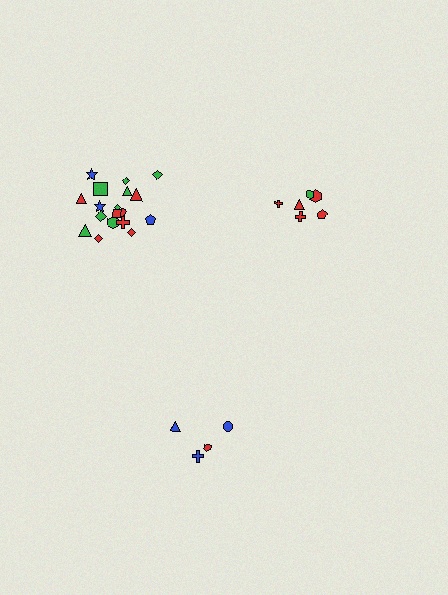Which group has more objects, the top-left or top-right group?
The top-left group.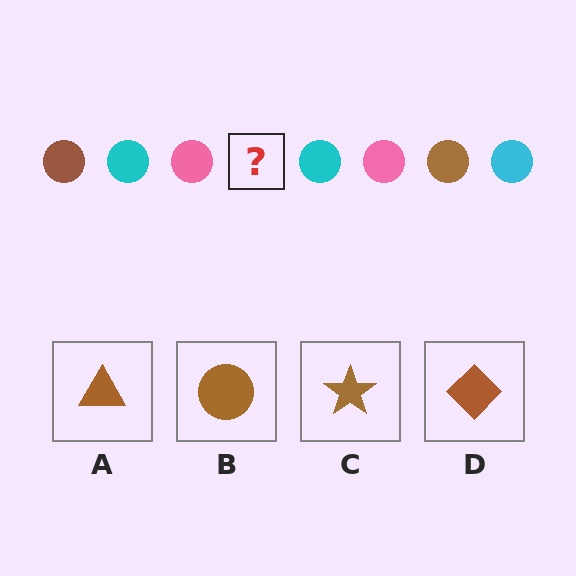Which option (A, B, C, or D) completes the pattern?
B.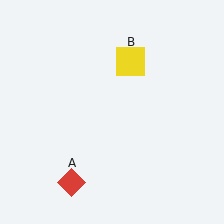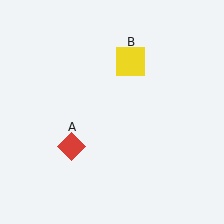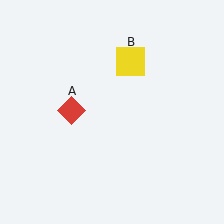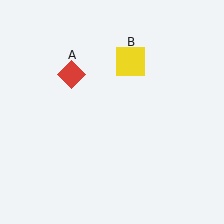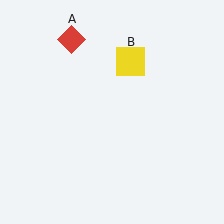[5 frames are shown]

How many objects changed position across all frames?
1 object changed position: red diamond (object A).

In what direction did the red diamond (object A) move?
The red diamond (object A) moved up.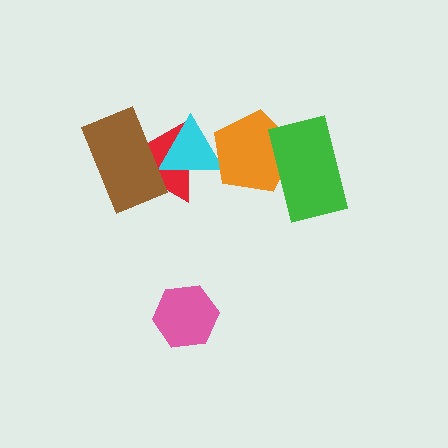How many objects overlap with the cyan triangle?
3 objects overlap with the cyan triangle.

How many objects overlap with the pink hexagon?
0 objects overlap with the pink hexagon.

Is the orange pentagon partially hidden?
Yes, it is partially covered by another shape.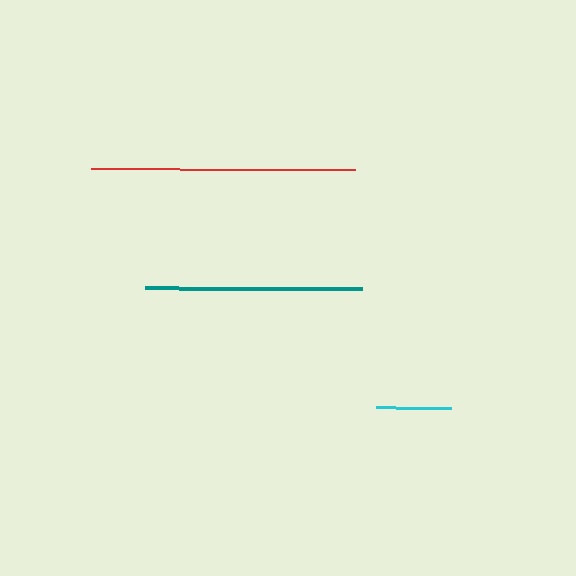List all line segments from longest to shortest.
From longest to shortest: red, teal, cyan.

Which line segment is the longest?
The red line is the longest at approximately 264 pixels.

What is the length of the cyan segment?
The cyan segment is approximately 75 pixels long.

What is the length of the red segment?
The red segment is approximately 264 pixels long.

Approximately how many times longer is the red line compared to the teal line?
The red line is approximately 1.2 times the length of the teal line.